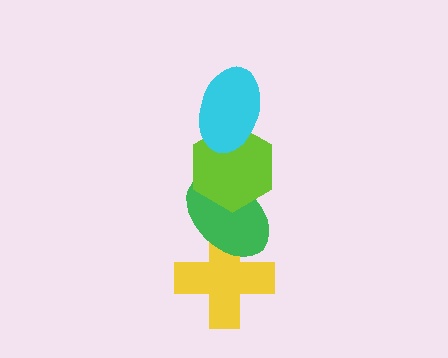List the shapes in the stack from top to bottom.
From top to bottom: the cyan ellipse, the lime hexagon, the green ellipse, the yellow cross.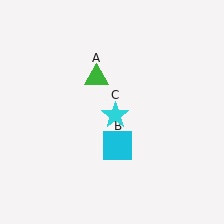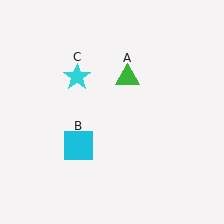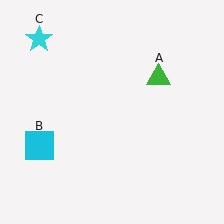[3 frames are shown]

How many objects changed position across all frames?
3 objects changed position: green triangle (object A), cyan square (object B), cyan star (object C).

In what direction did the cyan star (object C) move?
The cyan star (object C) moved up and to the left.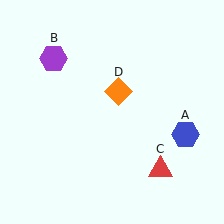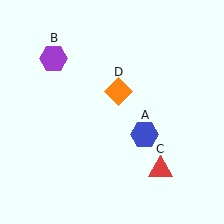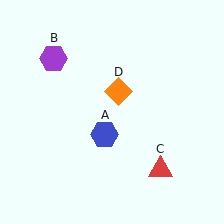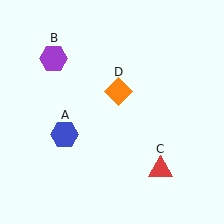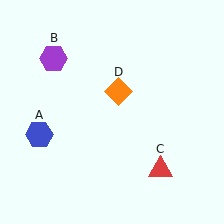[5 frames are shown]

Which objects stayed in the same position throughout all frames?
Purple hexagon (object B) and red triangle (object C) and orange diamond (object D) remained stationary.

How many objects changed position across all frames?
1 object changed position: blue hexagon (object A).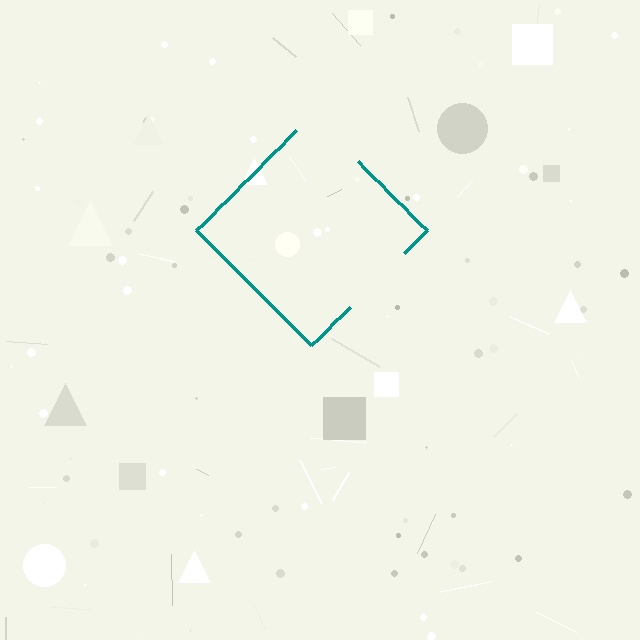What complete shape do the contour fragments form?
The contour fragments form a diamond.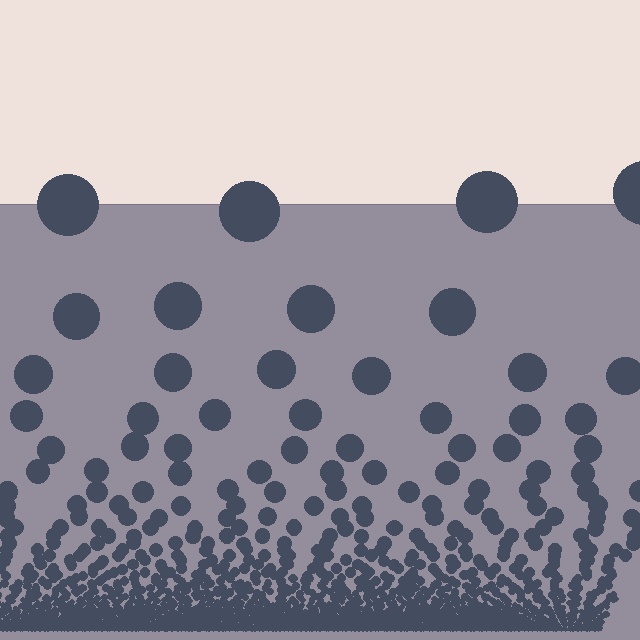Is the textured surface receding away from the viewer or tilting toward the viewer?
The surface appears to tilt toward the viewer. Texture elements get larger and sparser toward the top.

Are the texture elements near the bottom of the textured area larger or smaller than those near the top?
Smaller. The gradient is inverted — elements near the bottom are smaller and denser.